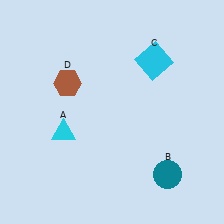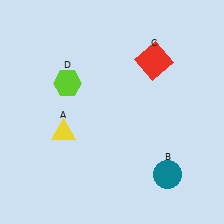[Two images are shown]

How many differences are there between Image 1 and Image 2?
There are 3 differences between the two images.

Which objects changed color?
A changed from cyan to yellow. C changed from cyan to red. D changed from brown to lime.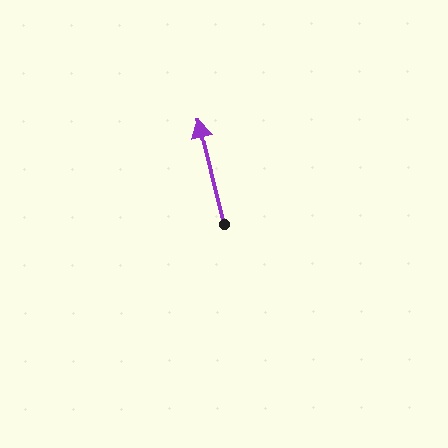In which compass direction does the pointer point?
North.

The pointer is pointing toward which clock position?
Roughly 12 o'clock.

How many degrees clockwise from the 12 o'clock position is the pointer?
Approximately 346 degrees.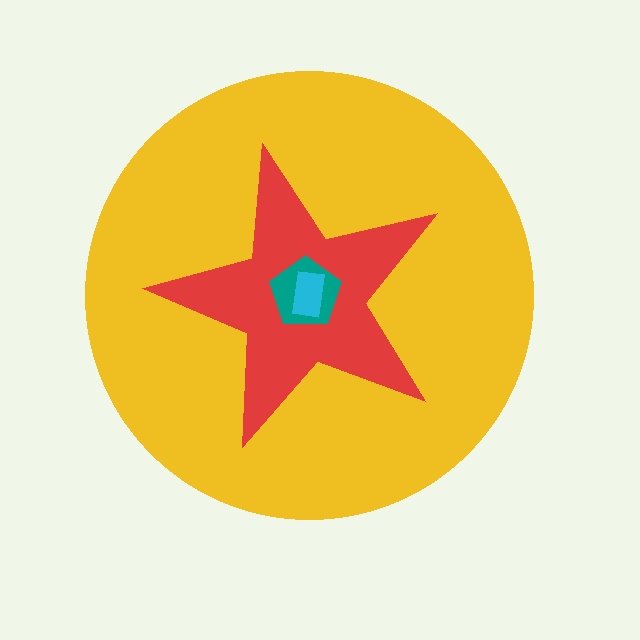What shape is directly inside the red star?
The teal pentagon.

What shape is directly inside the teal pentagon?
The cyan rectangle.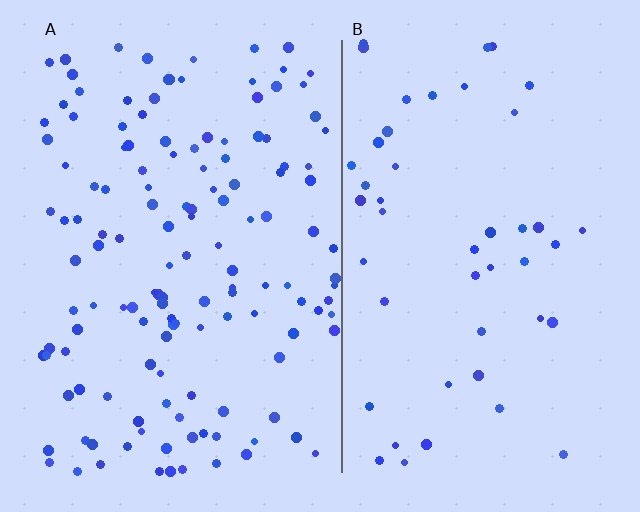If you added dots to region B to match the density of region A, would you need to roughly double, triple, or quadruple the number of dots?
Approximately triple.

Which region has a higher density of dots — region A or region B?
A (the left).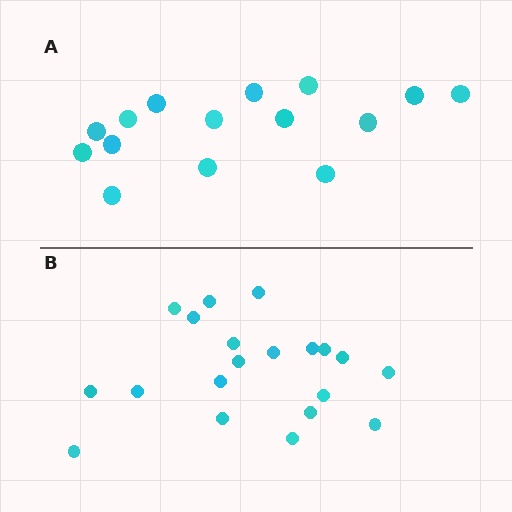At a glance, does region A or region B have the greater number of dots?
Region B (the bottom region) has more dots.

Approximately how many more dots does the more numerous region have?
Region B has about 5 more dots than region A.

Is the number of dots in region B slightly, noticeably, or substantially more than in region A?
Region B has noticeably more, but not dramatically so. The ratio is roughly 1.3 to 1.